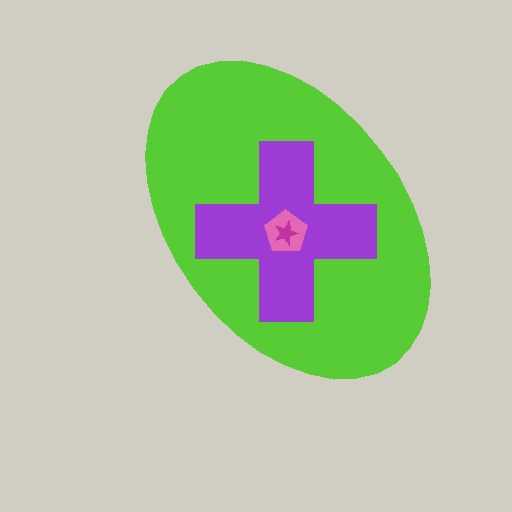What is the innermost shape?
The magenta star.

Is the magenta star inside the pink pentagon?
Yes.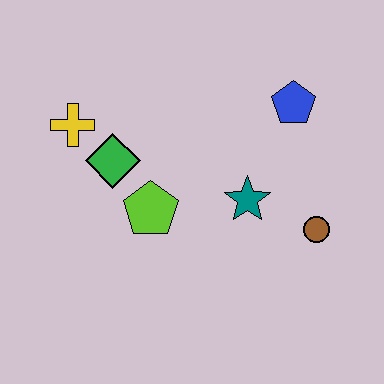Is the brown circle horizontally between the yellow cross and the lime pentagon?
No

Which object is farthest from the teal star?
The yellow cross is farthest from the teal star.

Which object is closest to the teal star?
The brown circle is closest to the teal star.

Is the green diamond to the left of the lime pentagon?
Yes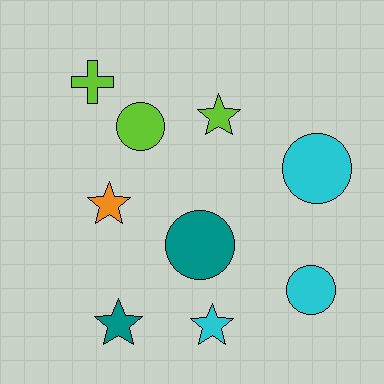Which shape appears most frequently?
Star, with 4 objects.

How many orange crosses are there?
There are no orange crosses.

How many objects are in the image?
There are 9 objects.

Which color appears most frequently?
Cyan, with 3 objects.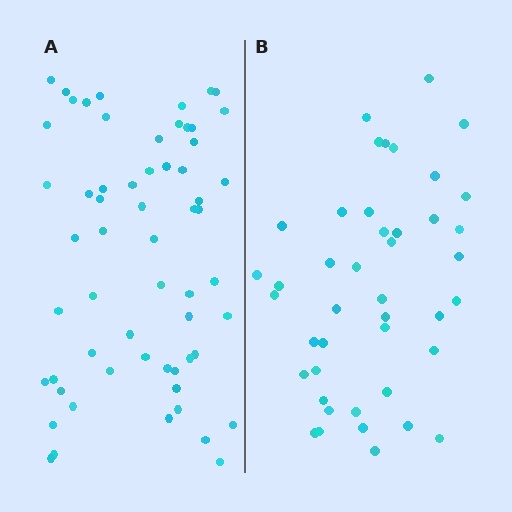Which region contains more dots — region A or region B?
Region A (the left region) has more dots.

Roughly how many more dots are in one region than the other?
Region A has approximately 15 more dots than region B.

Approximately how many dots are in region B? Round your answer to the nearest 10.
About 40 dots. (The exact count is 43, which rounds to 40.)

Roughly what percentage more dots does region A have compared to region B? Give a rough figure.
About 40% more.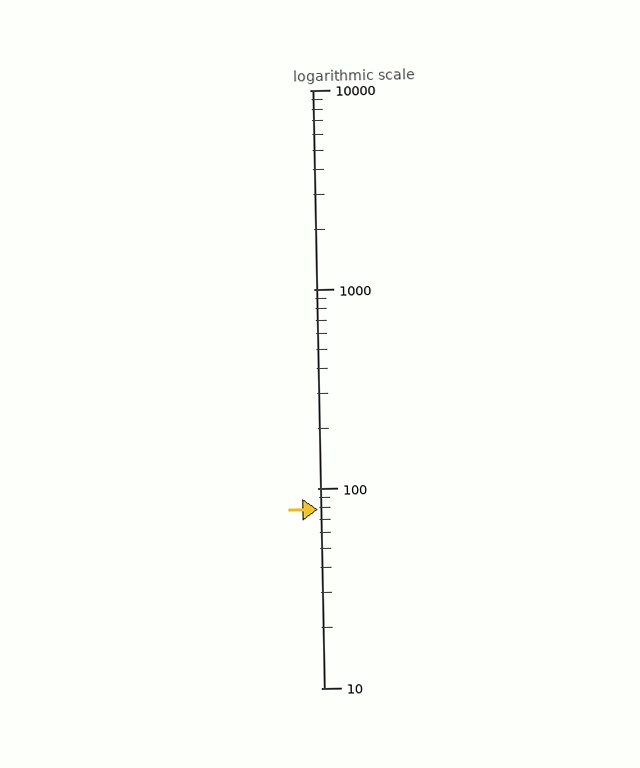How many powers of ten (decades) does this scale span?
The scale spans 3 decades, from 10 to 10000.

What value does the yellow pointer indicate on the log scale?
The pointer indicates approximately 79.